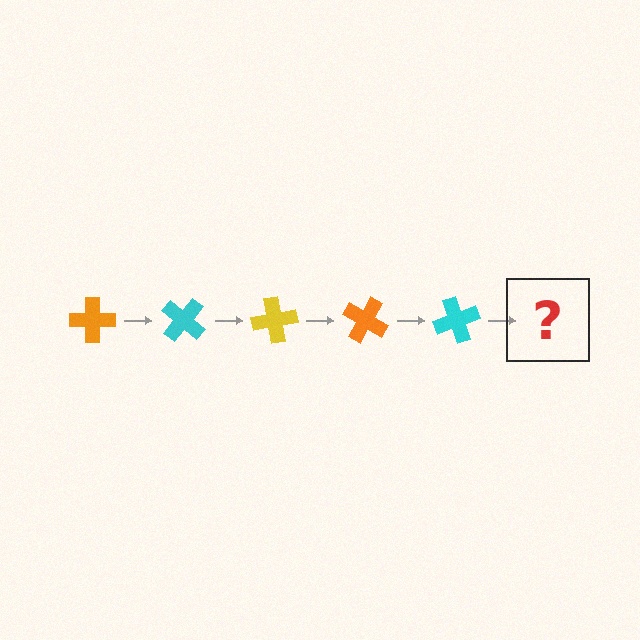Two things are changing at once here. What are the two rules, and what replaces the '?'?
The two rules are that it rotates 40 degrees each step and the color cycles through orange, cyan, and yellow. The '?' should be a yellow cross, rotated 200 degrees from the start.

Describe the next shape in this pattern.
It should be a yellow cross, rotated 200 degrees from the start.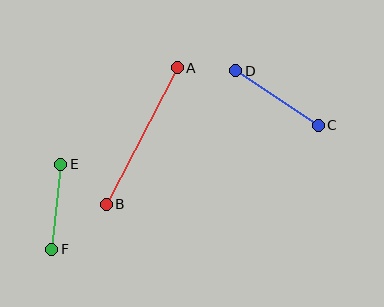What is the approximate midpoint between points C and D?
The midpoint is at approximately (277, 98) pixels.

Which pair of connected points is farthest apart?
Points A and B are farthest apart.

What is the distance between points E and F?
The distance is approximately 86 pixels.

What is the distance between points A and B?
The distance is approximately 154 pixels.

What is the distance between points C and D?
The distance is approximately 99 pixels.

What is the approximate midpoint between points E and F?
The midpoint is at approximately (56, 207) pixels.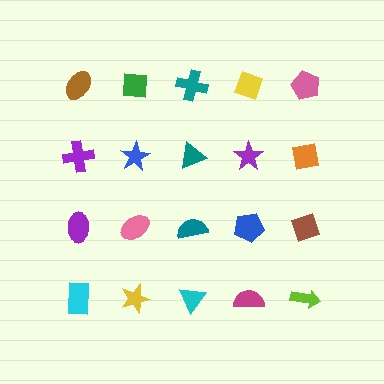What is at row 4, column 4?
A magenta semicircle.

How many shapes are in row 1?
5 shapes.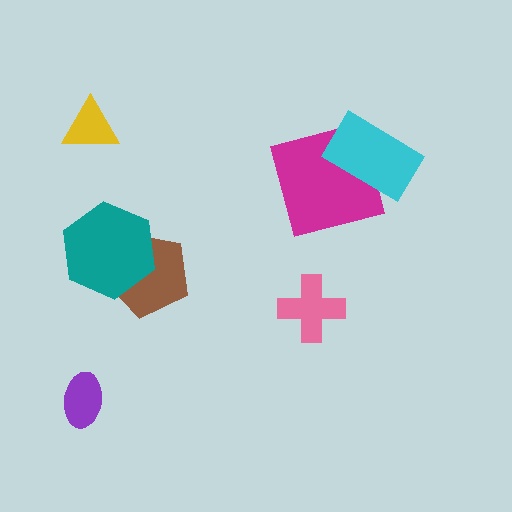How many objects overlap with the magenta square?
1 object overlaps with the magenta square.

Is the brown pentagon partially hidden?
Yes, it is partially covered by another shape.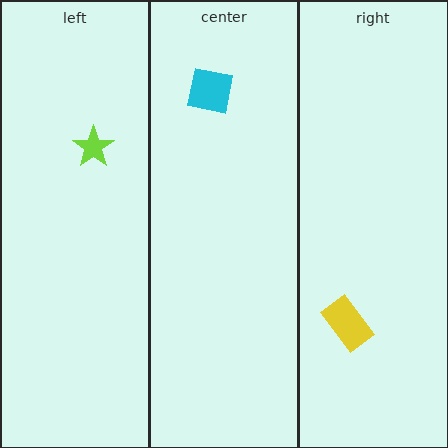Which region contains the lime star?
The left region.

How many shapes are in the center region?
1.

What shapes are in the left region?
The lime star.